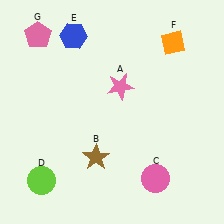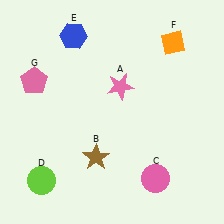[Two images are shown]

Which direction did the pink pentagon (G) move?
The pink pentagon (G) moved down.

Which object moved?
The pink pentagon (G) moved down.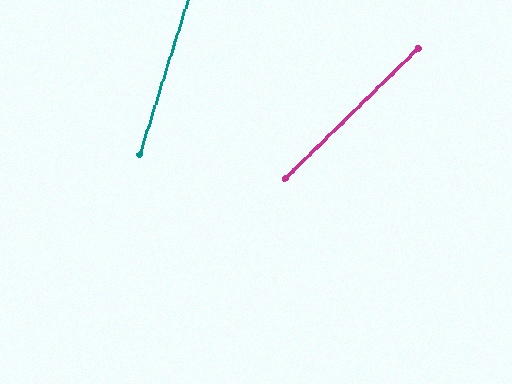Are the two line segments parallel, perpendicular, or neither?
Neither parallel nor perpendicular — they differ by about 28°.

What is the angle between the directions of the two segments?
Approximately 28 degrees.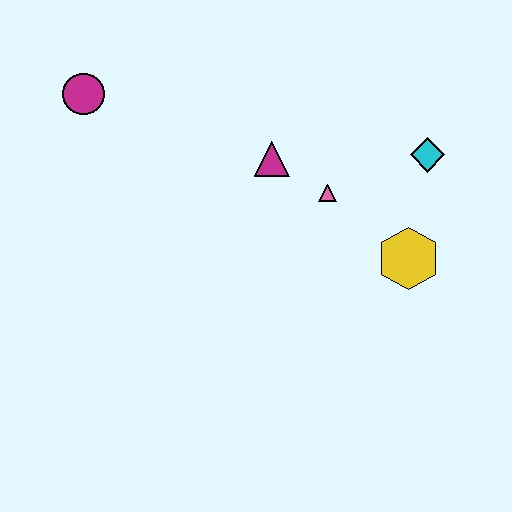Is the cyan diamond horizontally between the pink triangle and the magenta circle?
No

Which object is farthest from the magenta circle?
The yellow hexagon is farthest from the magenta circle.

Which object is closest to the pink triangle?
The magenta triangle is closest to the pink triangle.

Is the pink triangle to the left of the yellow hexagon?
Yes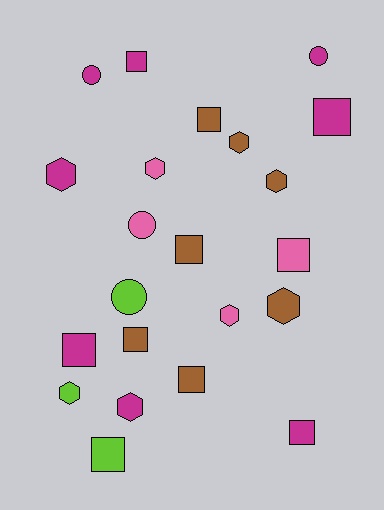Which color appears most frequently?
Magenta, with 8 objects.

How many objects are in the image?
There are 22 objects.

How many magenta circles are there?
There are 2 magenta circles.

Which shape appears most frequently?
Square, with 10 objects.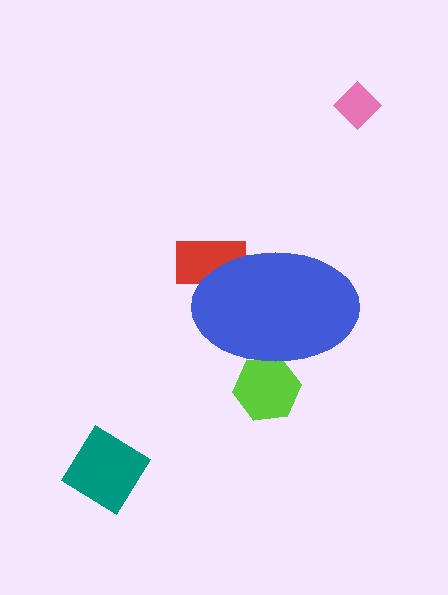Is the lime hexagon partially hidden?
Yes, the lime hexagon is partially hidden behind the blue ellipse.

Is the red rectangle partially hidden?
Yes, the red rectangle is partially hidden behind the blue ellipse.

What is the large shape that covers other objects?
A blue ellipse.